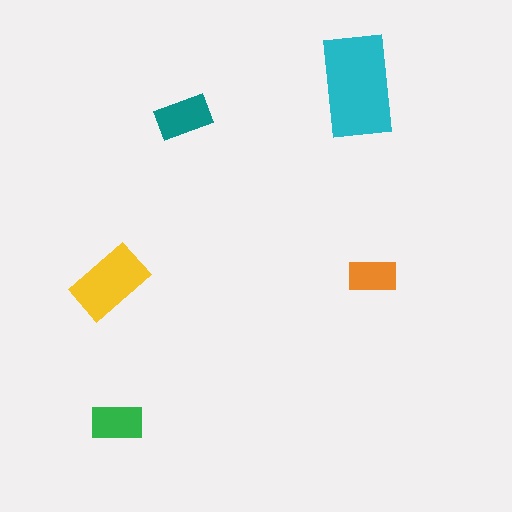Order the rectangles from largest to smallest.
the cyan one, the yellow one, the teal one, the green one, the orange one.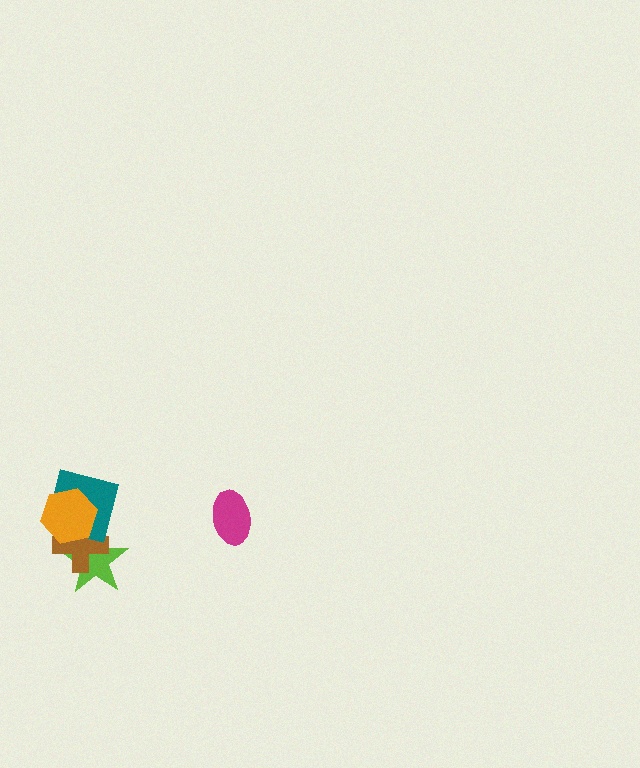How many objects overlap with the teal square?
3 objects overlap with the teal square.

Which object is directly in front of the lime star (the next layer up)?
The brown cross is directly in front of the lime star.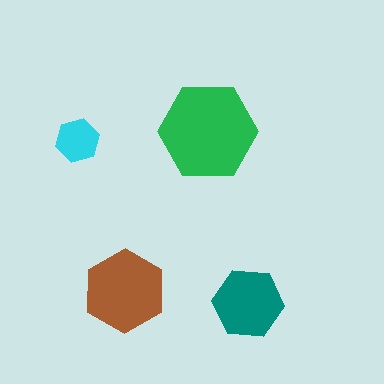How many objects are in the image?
There are 4 objects in the image.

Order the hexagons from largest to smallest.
the green one, the brown one, the teal one, the cyan one.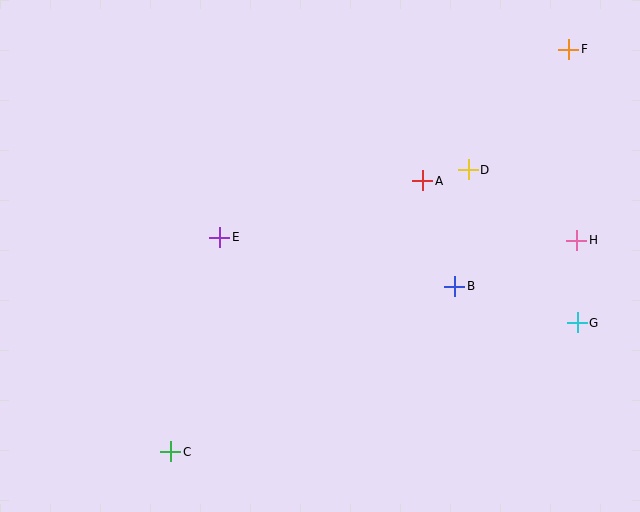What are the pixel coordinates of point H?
Point H is at (577, 240).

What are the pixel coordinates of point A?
Point A is at (423, 181).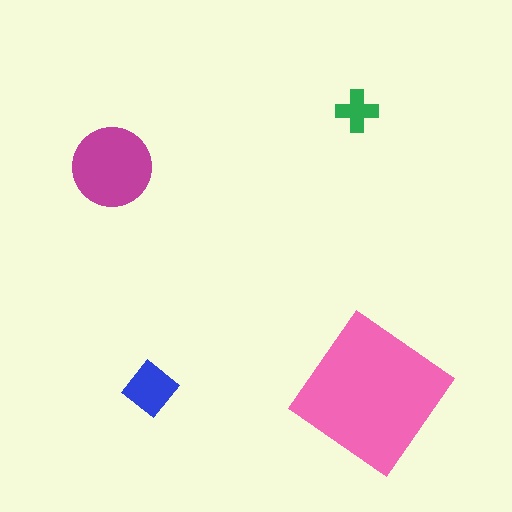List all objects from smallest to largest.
The green cross, the blue diamond, the magenta circle, the pink diamond.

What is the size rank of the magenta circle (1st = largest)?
2nd.